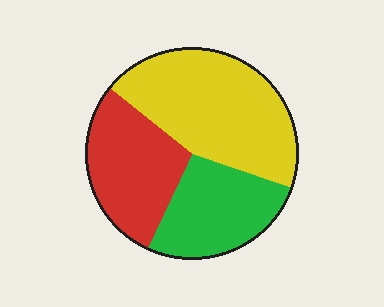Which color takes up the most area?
Yellow, at roughly 45%.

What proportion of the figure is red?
Red takes up between a sixth and a third of the figure.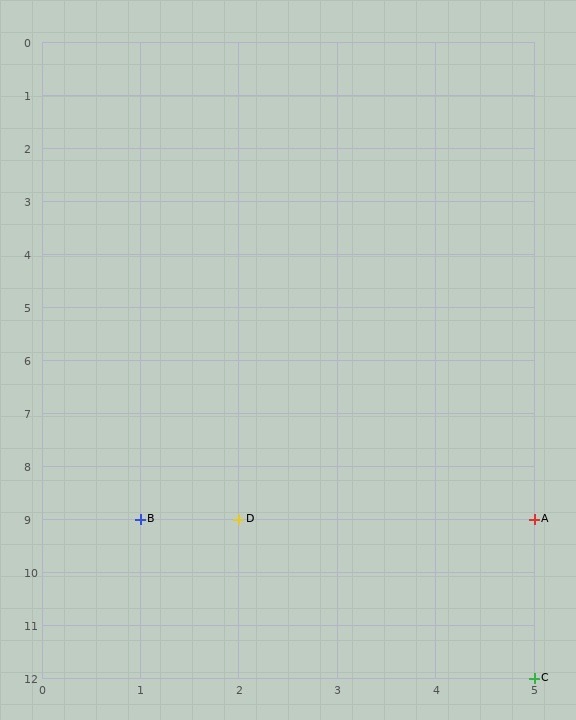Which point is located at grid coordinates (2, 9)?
Point D is at (2, 9).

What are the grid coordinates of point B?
Point B is at grid coordinates (1, 9).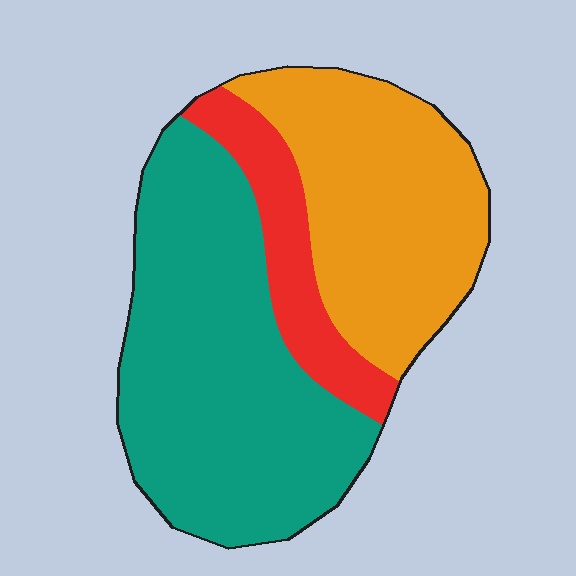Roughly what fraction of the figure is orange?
Orange covers 35% of the figure.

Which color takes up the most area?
Teal, at roughly 50%.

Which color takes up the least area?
Red, at roughly 15%.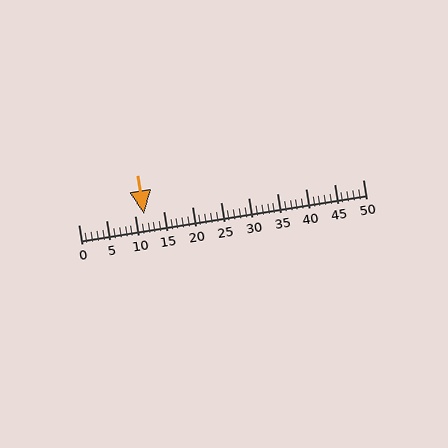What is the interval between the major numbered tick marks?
The major tick marks are spaced 5 units apart.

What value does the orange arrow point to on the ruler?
The orange arrow points to approximately 12.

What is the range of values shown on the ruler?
The ruler shows values from 0 to 50.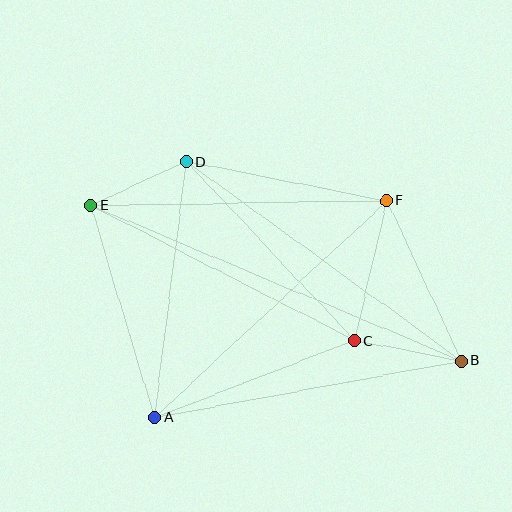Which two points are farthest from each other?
Points B and E are farthest from each other.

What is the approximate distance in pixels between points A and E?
The distance between A and E is approximately 222 pixels.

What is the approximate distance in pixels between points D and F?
The distance between D and F is approximately 204 pixels.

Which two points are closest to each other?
Points D and E are closest to each other.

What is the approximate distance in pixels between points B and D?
The distance between B and D is approximately 340 pixels.